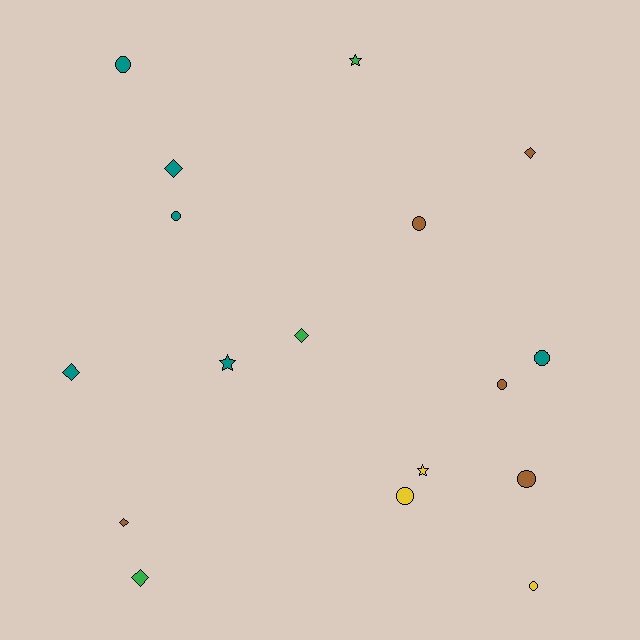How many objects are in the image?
There are 17 objects.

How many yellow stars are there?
There is 1 yellow star.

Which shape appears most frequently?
Circle, with 8 objects.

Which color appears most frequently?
Teal, with 6 objects.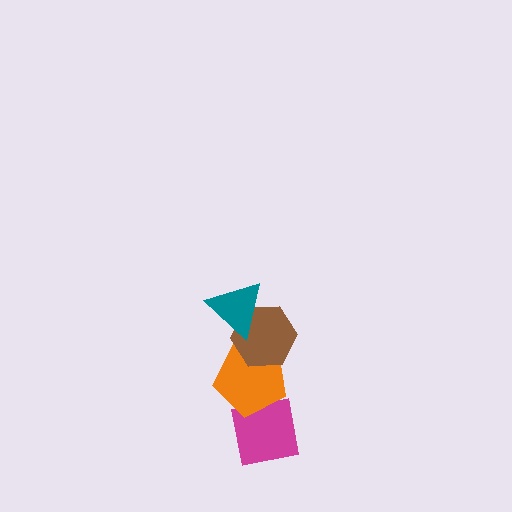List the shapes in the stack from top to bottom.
From top to bottom: the teal triangle, the brown hexagon, the orange pentagon, the magenta square.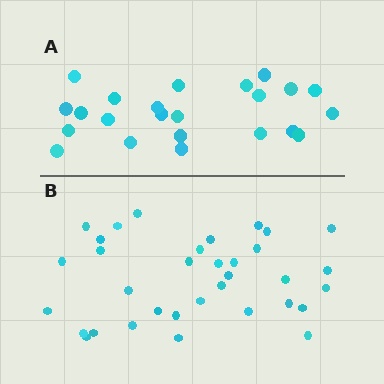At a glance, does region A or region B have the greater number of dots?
Region B (the bottom region) has more dots.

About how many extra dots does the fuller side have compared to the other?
Region B has roughly 12 or so more dots than region A.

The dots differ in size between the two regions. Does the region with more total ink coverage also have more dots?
No. Region A has more total ink coverage because its dots are larger, but region B actually contains more individual dots. Total area can be misleading — the number of items is what matters here.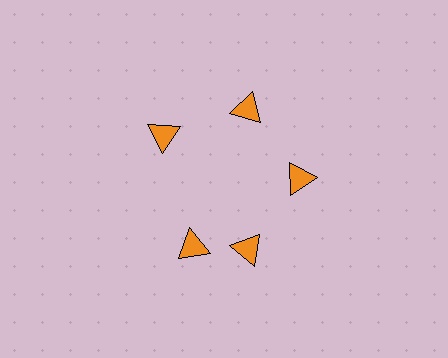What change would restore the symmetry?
The symmetry would be restored by rotating it back into even spacing with its neighbors so that all 5 triangles sit at equal angles and equal distance from the center.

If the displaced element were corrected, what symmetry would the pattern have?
It would have 5-fold rotational symmetry — the pattern would map onto itself every 72 degrees.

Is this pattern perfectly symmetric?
No. The 5 orange triangles are arranged in a ring, but one element near the 8 o'clock position is rotated out of alignment along the ring, breaking the 5-fold rotational symmetry.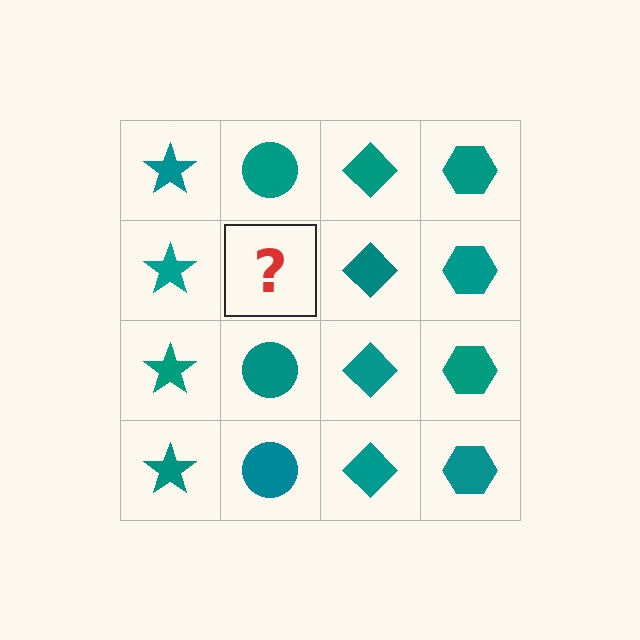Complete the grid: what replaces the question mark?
The question mark should be replaced with a teal circle.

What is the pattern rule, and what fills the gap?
The rule is that each column has a consistent shape. The gap should be filled with a teal circle.